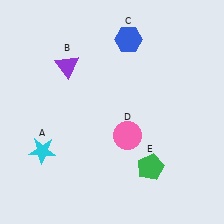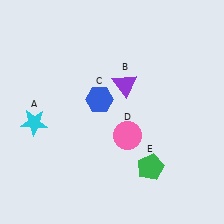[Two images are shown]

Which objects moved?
The objects that moved are: the cyan star (A), the purple triangle (B), the blue hexagon (C).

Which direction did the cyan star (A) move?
The cyan star (A) moved up.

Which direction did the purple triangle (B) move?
The purple triangle (B) moved right.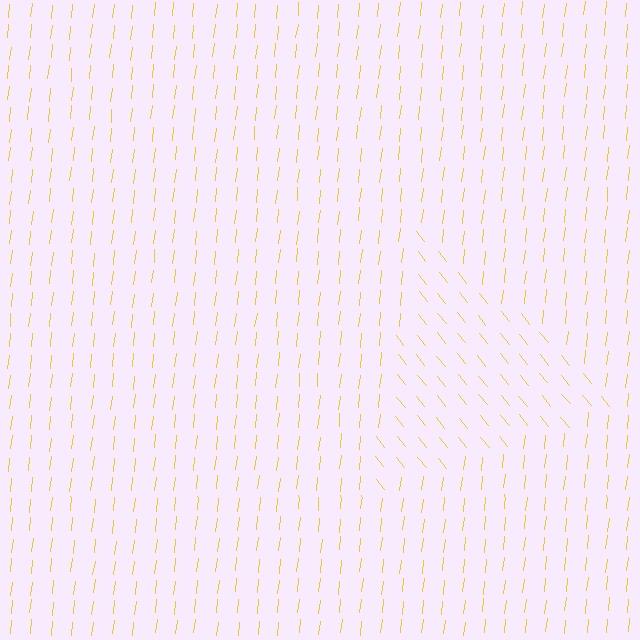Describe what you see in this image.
The image is filled with small yellow line segments. A triangle region in the image has lines oriented differently from the surrounding lines, creating a visible texture boundary.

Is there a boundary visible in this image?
Yes, there is a texture boundary formed by a change in line orientation.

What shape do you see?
I see a triangle.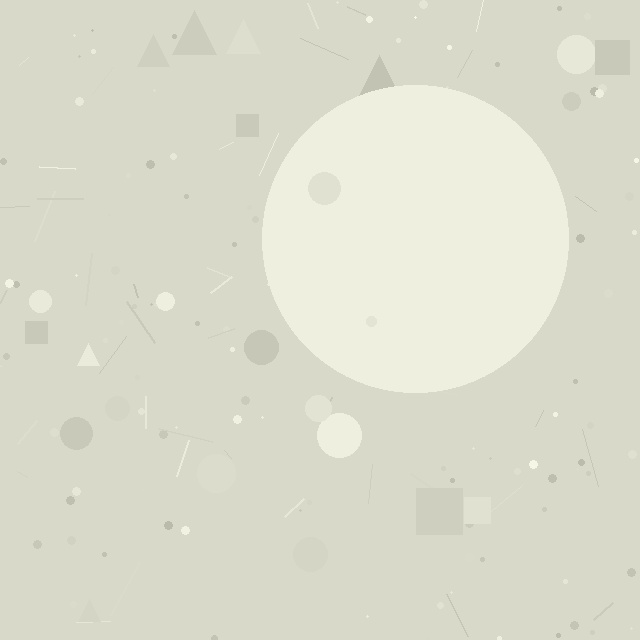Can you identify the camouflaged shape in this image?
The camouflaged shape is a circle.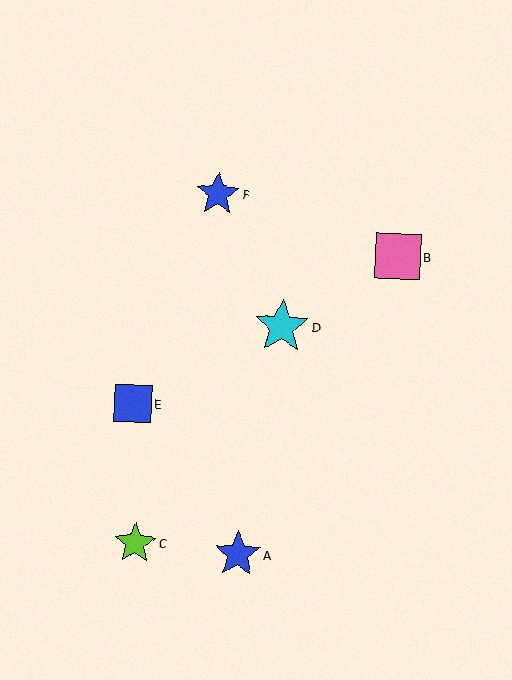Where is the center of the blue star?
The center of the blue star is at (238, 554).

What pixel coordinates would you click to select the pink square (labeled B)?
Click at (398, 257) to select the pink square B.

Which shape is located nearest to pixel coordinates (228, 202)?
The blue star (labeled F) at (218, 194) is nearest to that location.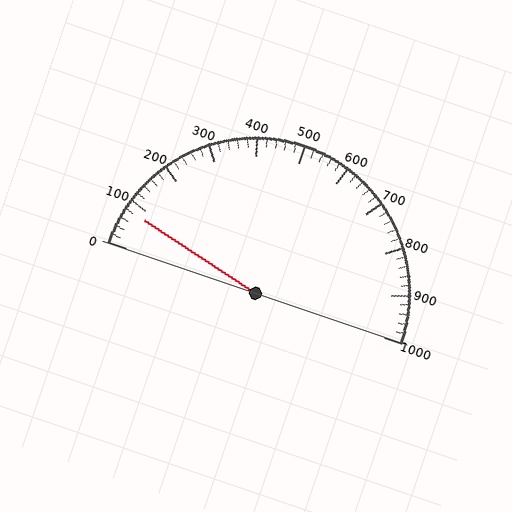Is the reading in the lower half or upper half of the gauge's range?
The reading is in the lower half of the range (0 to 1000).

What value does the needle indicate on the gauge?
The needle indicates approximately 80.